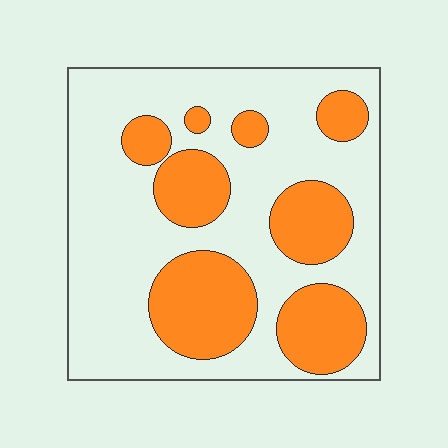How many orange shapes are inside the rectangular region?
8.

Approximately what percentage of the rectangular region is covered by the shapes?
Approximately 35%.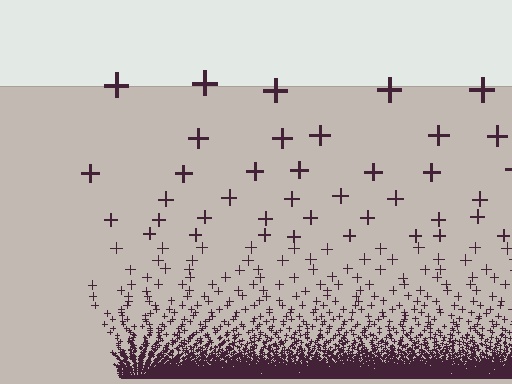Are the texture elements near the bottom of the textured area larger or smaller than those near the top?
Smaller. The gradient is inverted — elements near the bottom are smaller and denser.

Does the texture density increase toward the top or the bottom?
Density increases toward the bottom.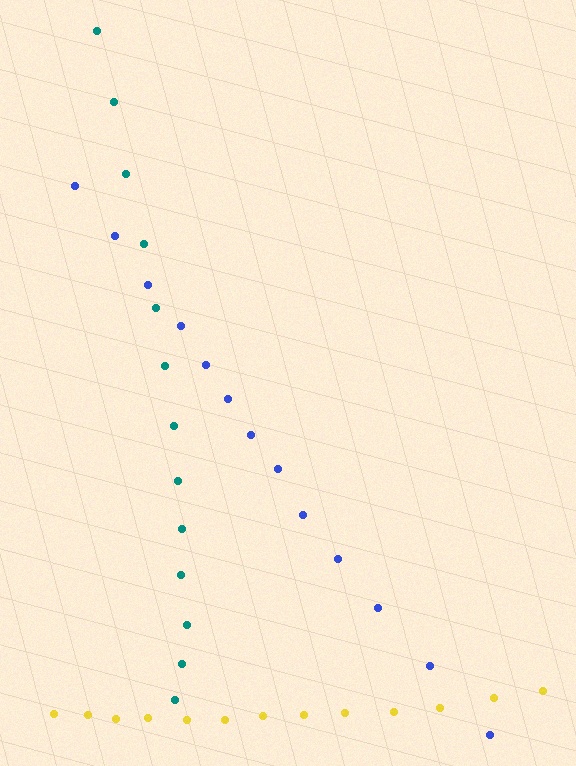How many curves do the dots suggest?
There are 3 distinct paths.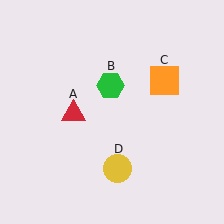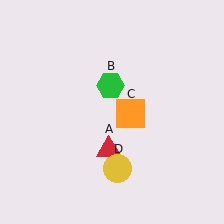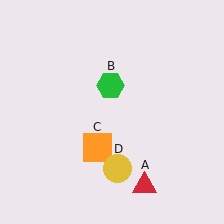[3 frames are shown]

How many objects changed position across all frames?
2 objects changed position: red triangle (object A), orange square (object C).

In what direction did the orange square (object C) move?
The orange square (object C) moved down and to the left.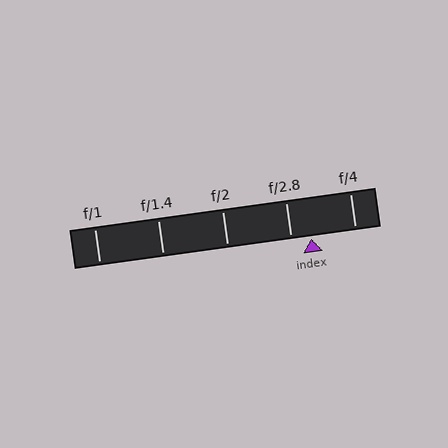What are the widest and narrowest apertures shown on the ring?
The widest aperture shown is f/1 and the narrowest is f/4.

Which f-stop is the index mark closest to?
The index mark is closest to f/2.8.